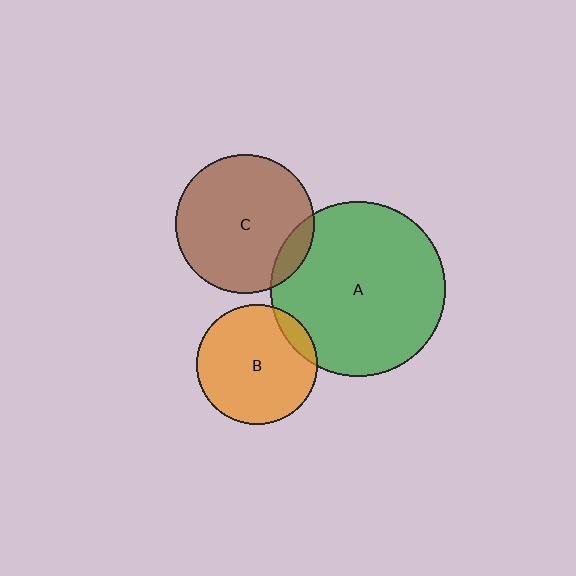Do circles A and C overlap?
Yes.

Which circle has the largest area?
Circle A (green).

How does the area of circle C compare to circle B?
Approximately 1.3 times.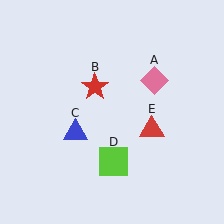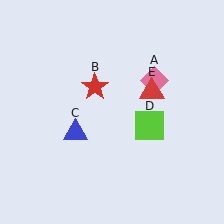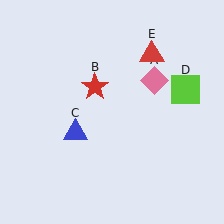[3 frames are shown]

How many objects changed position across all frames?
2 objects changed position: lime square (object D), red triangle (object E).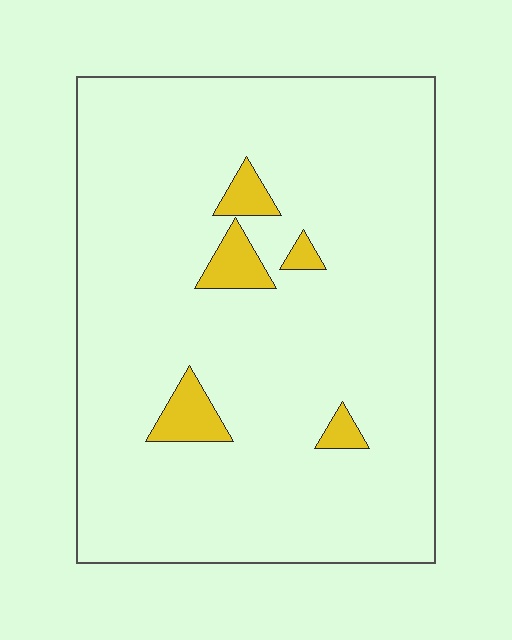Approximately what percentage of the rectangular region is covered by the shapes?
Approximately 5%.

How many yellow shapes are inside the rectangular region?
5.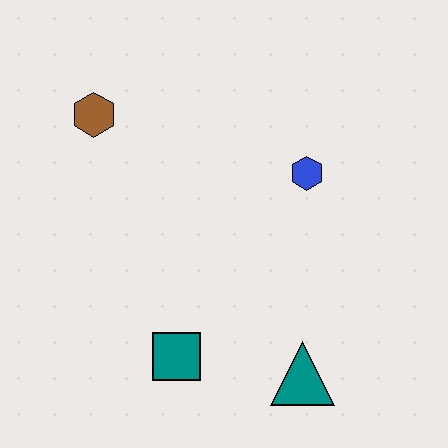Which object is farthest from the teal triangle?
The brown hexagon is farthest from the teal triangle.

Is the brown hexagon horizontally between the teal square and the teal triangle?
No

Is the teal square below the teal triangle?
No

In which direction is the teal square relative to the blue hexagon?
The teal square is below the blue hexagon.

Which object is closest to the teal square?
The teal triangle is closest to the teal square.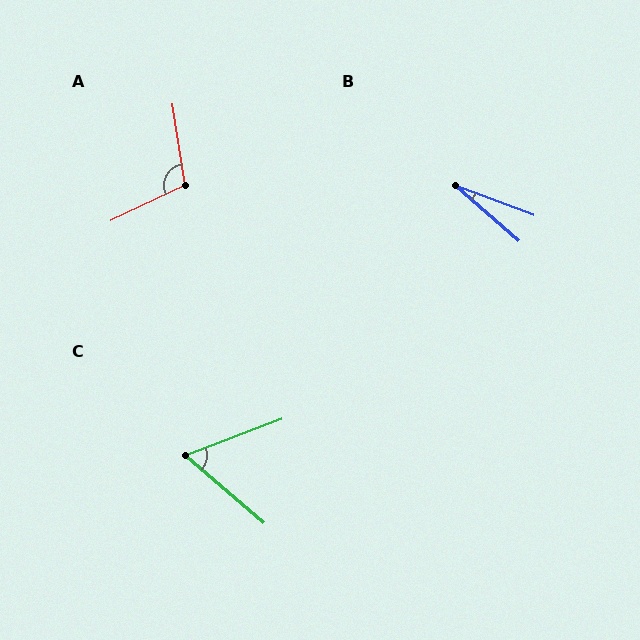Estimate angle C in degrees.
Approximately 61 degrees.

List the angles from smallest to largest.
B (20°), C (61°), A (107°).